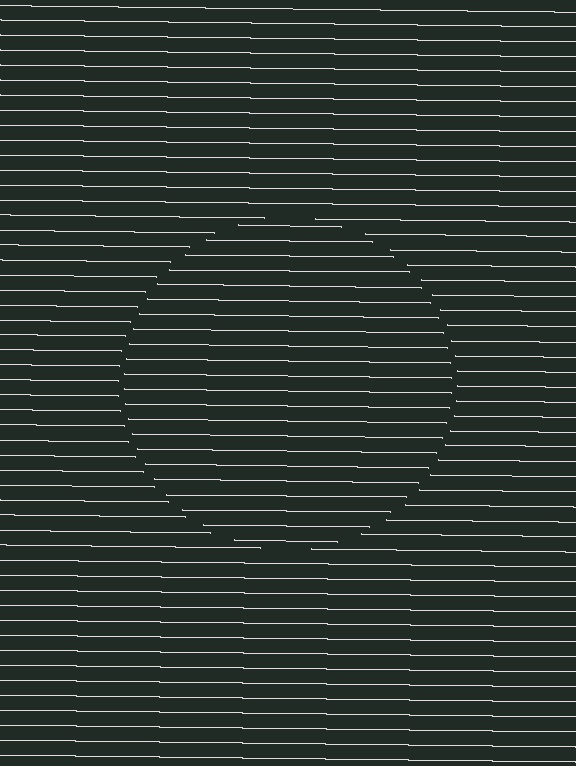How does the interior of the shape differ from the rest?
The interior of the shape contains the same grating, shifted by half a period — the contour is defined by the phase discontinuity where line-ends from the inner and outer gratings abut.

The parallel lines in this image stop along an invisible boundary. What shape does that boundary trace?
An illusory circle. The interior of the shape contains the same grating, shifted by half a period — the contour is defined by the phase discontinuity where line-ends from the inner and outer gratings abut.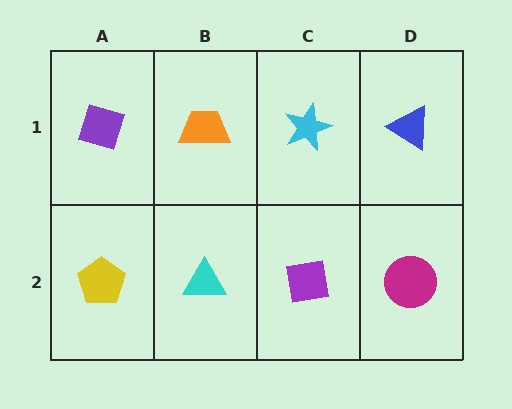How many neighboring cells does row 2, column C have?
3.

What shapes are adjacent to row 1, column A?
A yellow pentagon (row 2, column A), an orange trapezoid (row 1, column B).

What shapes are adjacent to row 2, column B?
An orange trapezoid (row 1, column B), a yellow pentagon (row 2, column A), a purple square (row 2, column C).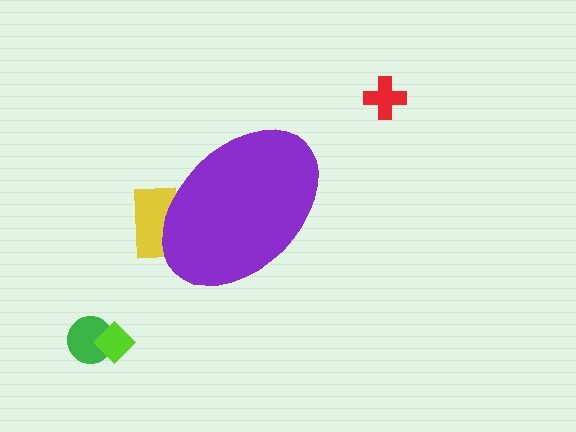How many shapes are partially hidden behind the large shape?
1 shape is partially hidden.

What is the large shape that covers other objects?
A purple ellipse.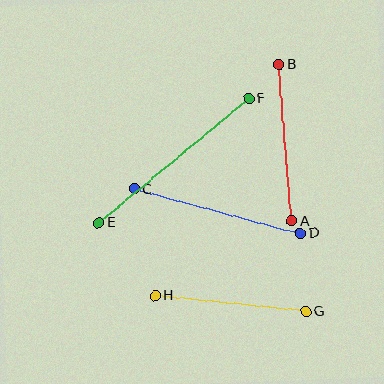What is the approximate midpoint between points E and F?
The midpoint is at approximately (174, 161) pixels.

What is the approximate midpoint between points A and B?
The midpoint is at approximately (285, 143) pixels.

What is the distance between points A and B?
The distance is approximately 157 pixels.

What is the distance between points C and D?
The distance is approximately 172 pixels.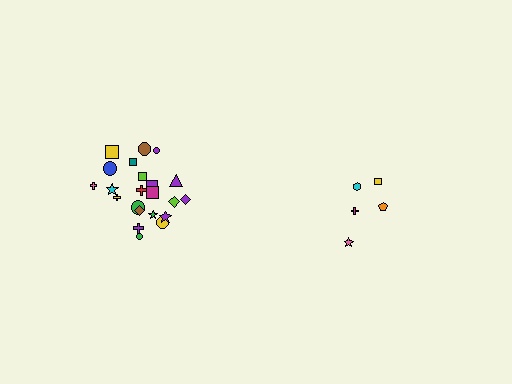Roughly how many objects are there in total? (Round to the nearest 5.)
Roughly 25 objects in total.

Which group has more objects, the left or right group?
The left group.